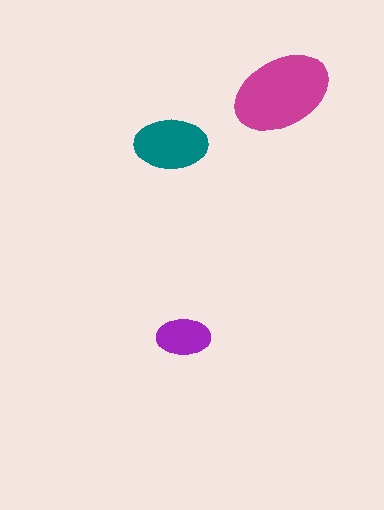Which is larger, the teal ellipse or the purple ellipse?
The teal one.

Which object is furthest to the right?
The magenta ellipse is rightmost.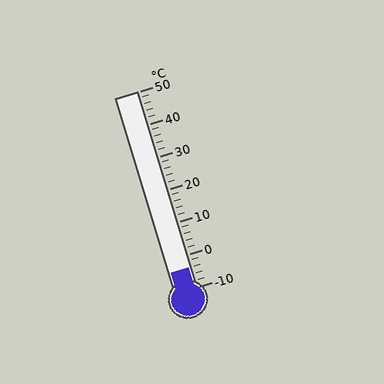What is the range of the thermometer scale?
The thermometer scale ranges from -10°C to 50°C.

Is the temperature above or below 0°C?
The temperature is below 0°C.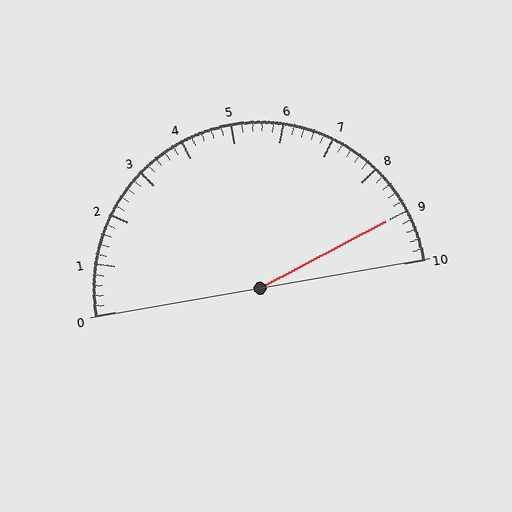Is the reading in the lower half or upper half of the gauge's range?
The reading is in the upper half of the range (0 to 10).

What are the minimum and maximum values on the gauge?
The gauge ranges from 0 to 10.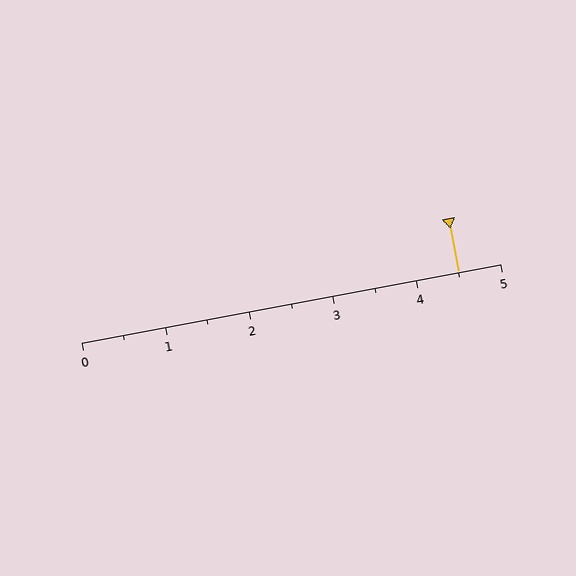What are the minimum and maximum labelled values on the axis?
The axis runs from 0 to 5.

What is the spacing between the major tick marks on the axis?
The major ticks are spaced 1 apart.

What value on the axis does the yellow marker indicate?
The marker indicates approximately 4.5.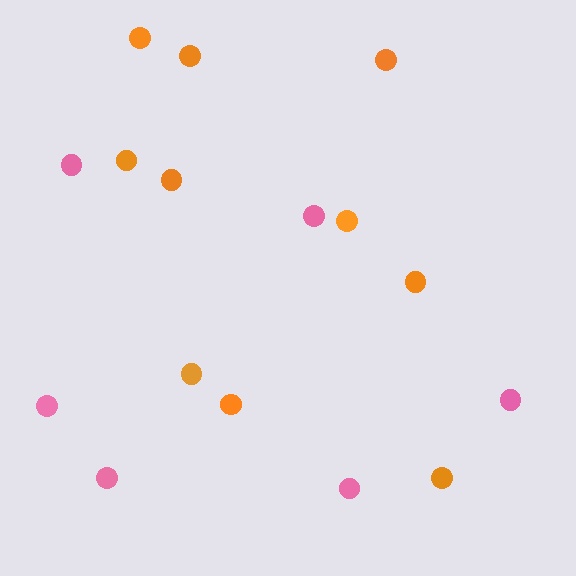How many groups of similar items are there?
There are 2 groups: one group of pink circles (6) and one group of orange circles (10).